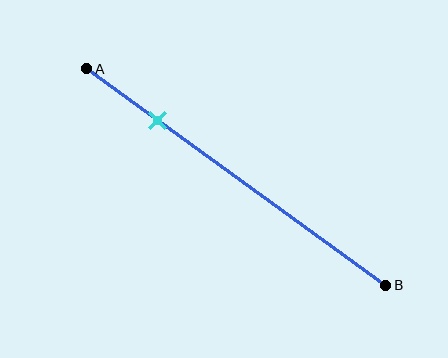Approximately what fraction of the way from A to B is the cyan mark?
The cyan mark is approximately 25% of the way from A to B.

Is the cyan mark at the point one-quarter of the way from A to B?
Yes, the mark is approximately at the one-quarter point.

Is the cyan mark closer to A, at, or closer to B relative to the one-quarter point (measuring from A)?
The cyan mark is approximately at the one-quarter point of segment AB.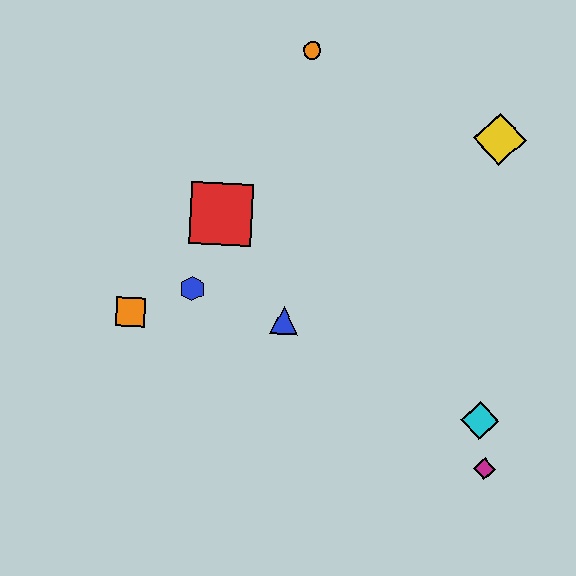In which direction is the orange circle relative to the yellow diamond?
The orange circle is to the left of the yellow diamond.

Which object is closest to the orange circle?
The red square is closest to the orange circle.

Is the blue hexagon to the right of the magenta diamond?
No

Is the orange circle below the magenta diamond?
No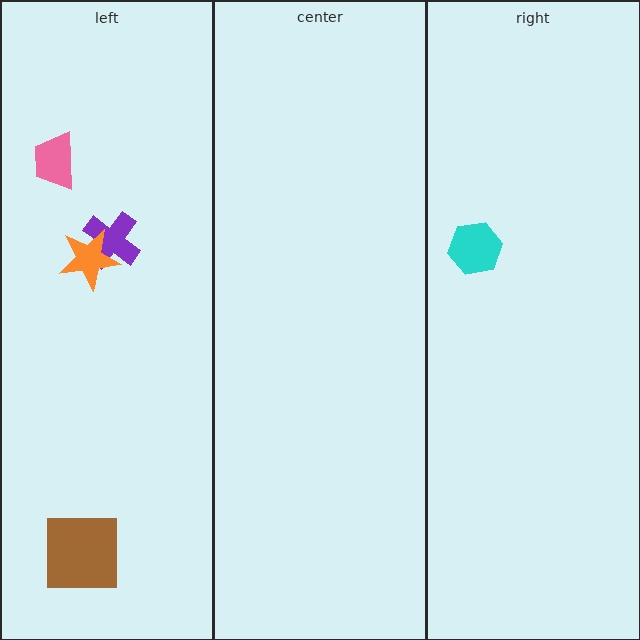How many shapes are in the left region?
4.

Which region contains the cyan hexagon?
The right region.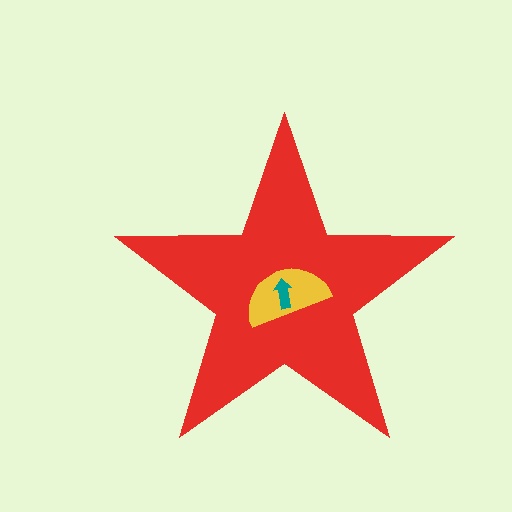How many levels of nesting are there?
3.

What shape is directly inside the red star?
The yellow semicircle.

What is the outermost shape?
The red star.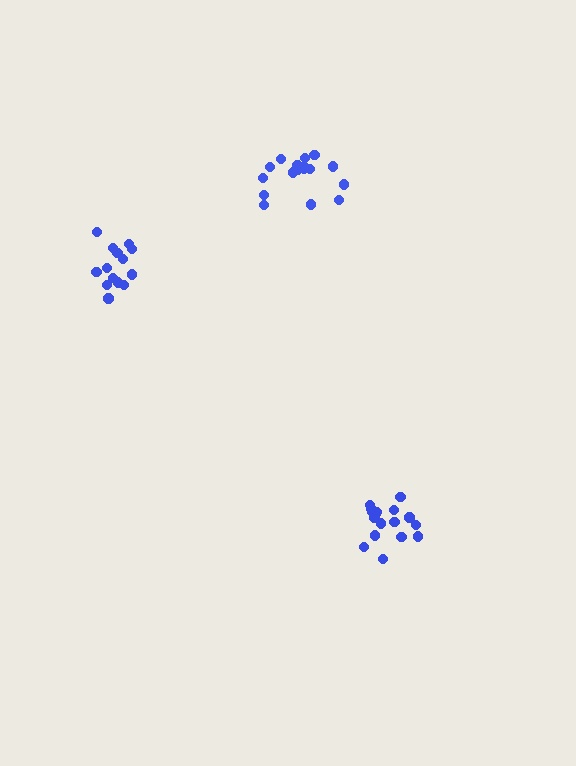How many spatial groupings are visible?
There are 3 spatial groupings.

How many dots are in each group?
Group 1: 14 dots, Group 2: 17 dots, Group 3: 17 dots (48 total).